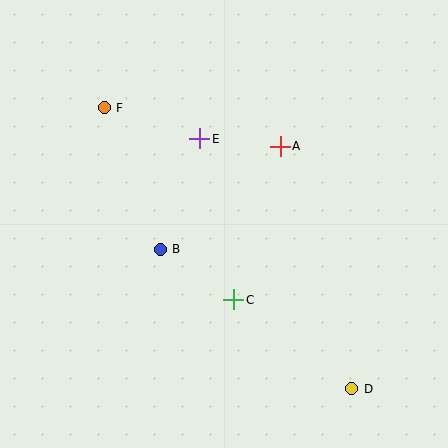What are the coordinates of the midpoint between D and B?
The midpoint between D and B is at (256, 319).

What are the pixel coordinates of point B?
Point B is at (160, 249).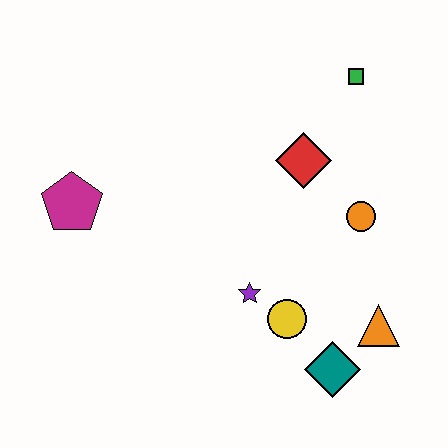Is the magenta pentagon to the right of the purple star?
No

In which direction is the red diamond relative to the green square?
The red diamond is below the green square.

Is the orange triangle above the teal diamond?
Yes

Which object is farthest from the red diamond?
The magenta pentagon is farthest from the red diamond.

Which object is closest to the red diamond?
The orange circle is closest to the red diamond.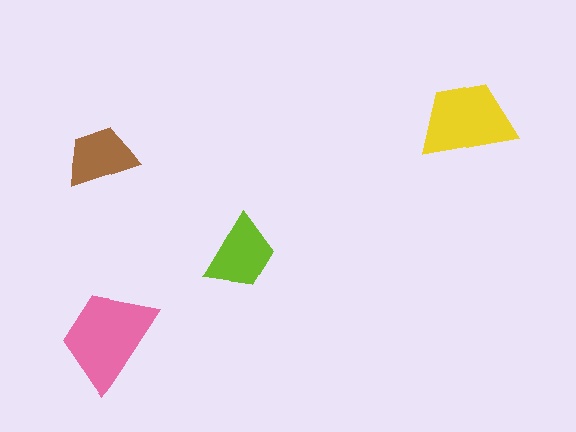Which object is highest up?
The yellow trapezoid is topmost.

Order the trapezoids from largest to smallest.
the pink one, the yellow one, the lime one, the brown one.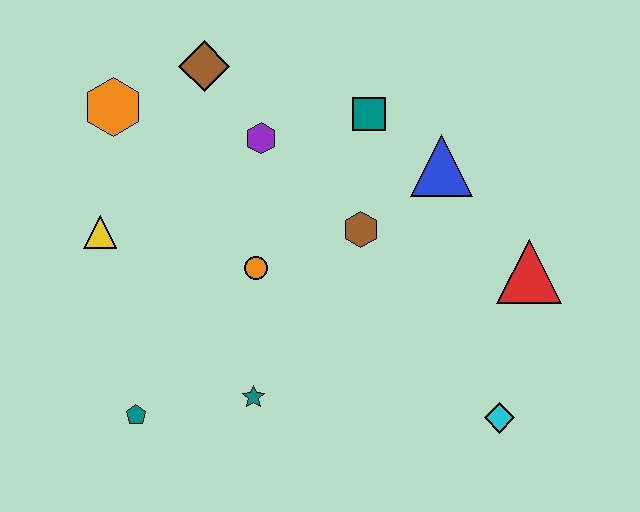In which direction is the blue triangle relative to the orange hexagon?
The blue triangle is to the right of the orange hexagon.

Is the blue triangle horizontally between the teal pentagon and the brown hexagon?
No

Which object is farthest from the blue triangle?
The teal pentagon is farthest from the blue triangle.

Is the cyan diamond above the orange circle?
No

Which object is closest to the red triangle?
The blue triangle is closest to the red triangle.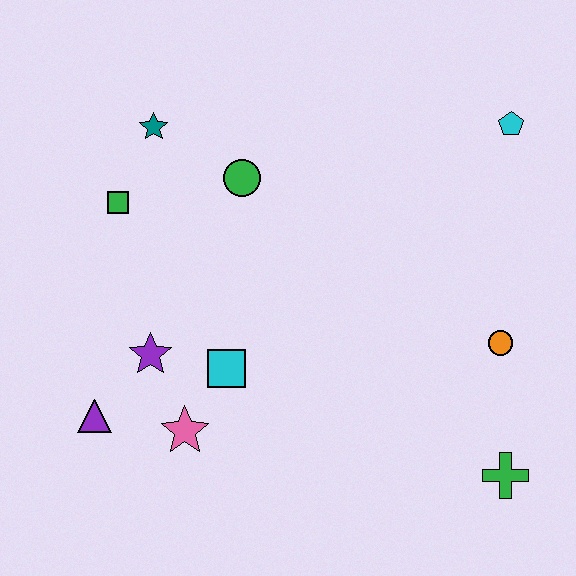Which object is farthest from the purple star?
The cyan pentagon is farthest from the purple star.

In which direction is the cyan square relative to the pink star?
The cyan square is above the pink star.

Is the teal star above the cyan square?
Yes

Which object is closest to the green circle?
The teal star is closest to the green circle.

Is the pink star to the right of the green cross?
No